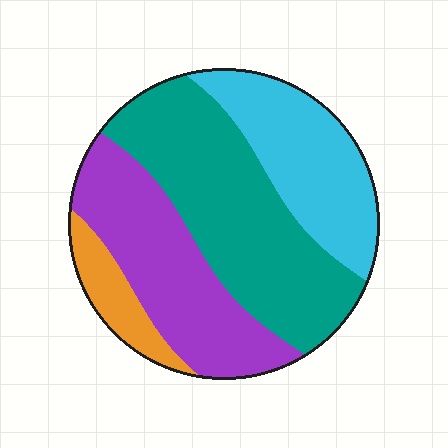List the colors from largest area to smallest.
From largest to smallest: teal, purple, cyan, orange.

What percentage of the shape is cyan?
Cyan covers roughly 25% of the shape.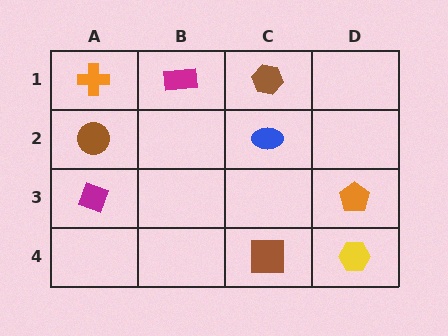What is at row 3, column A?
A magenta diamond.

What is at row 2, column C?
A blue ellipse.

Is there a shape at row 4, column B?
No, that cell is empty.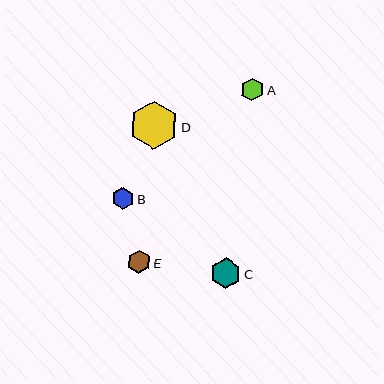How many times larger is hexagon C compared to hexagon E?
Hexagon C is approximately 1.3 times the size of hexagon E.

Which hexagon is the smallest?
Hexagon B is the smallest with a size of approximately 22 pixels.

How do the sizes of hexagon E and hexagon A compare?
Hexagon E and hexagon A are approximately the same size.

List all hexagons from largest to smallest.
From largest to smallest: D, C, E, A, B.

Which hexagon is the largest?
Hexagon D is the largest with a size of approximately 48 pixels.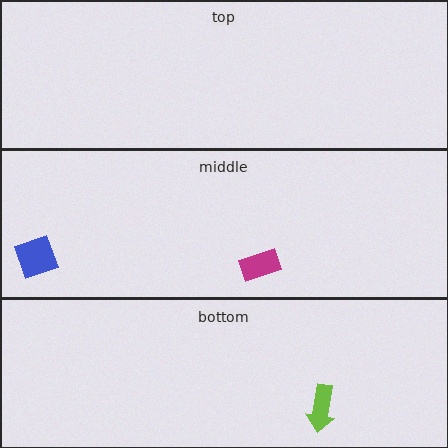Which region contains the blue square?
The middle region.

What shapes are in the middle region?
The magenta rectangle, the blue square.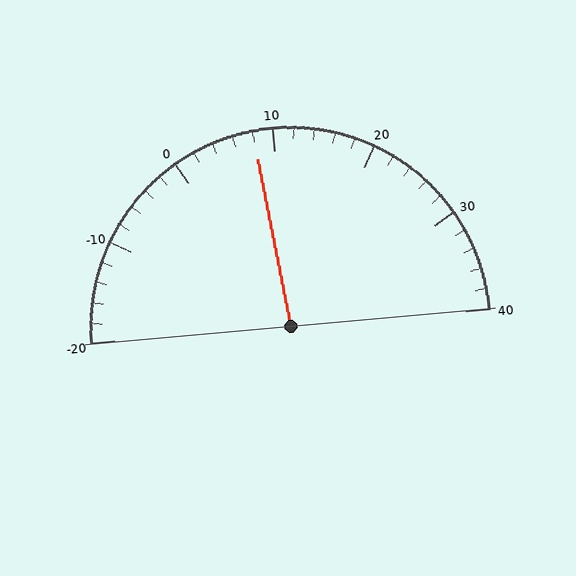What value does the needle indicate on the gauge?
The needle indicates approximately 8.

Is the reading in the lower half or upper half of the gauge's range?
The reading is in the lower half of the range (-20 to 40).